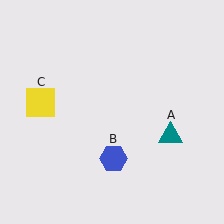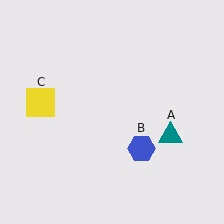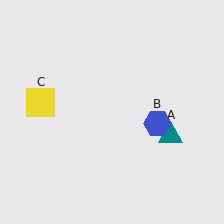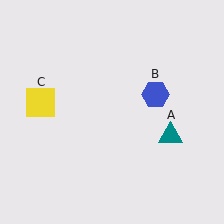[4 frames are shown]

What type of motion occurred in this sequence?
The blue hexagon (object B) rotated counterclockwise around the center of the scene.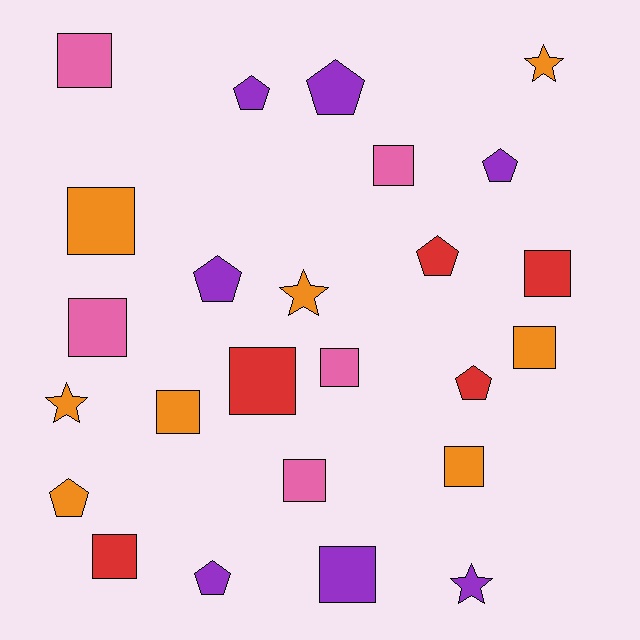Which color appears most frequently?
Orange, with 8 objects.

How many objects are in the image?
There are 25 objects.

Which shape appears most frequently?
Square, with 13 objects.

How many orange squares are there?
There are 4 orange squares.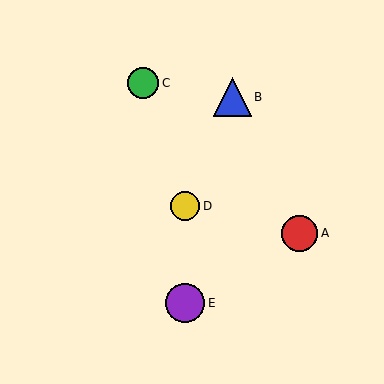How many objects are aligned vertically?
2 objects (D, E) are aligned vertically.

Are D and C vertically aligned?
No, D is at x≈185 and C is at x≈143.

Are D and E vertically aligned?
Yes, both are at x≈185.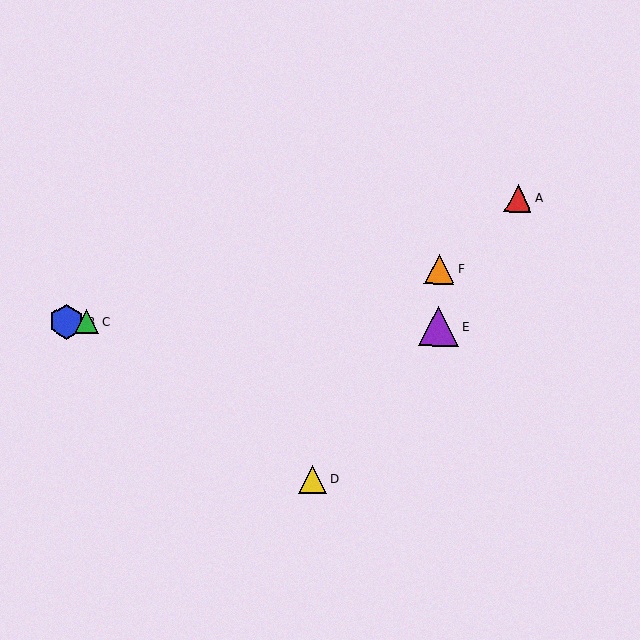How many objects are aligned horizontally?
3 objects (B, C, E) are aligned horizontally.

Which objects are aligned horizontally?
Objects B, C, E are aligned horizontally.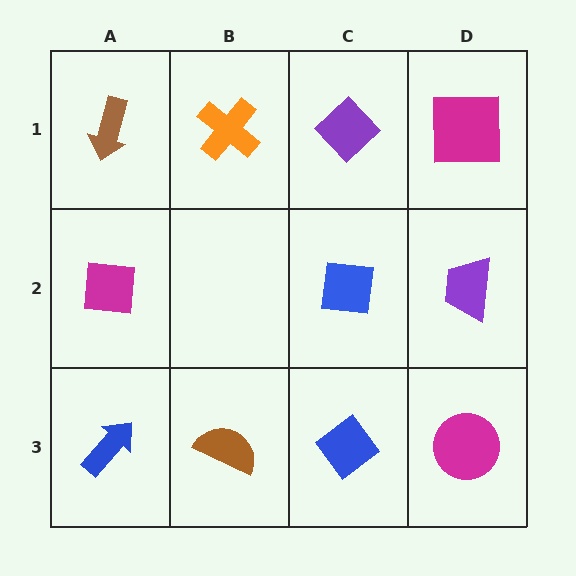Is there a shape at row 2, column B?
No, that cell is empty.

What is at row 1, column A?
A brown arrow.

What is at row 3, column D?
A magenta circle.